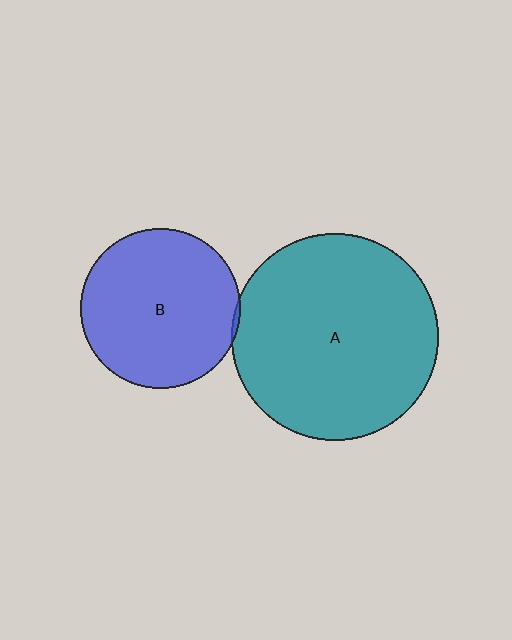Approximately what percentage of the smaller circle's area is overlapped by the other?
Approximately 5%.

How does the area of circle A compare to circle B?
Approximately 1.7 times.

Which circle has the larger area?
Circle A (teal).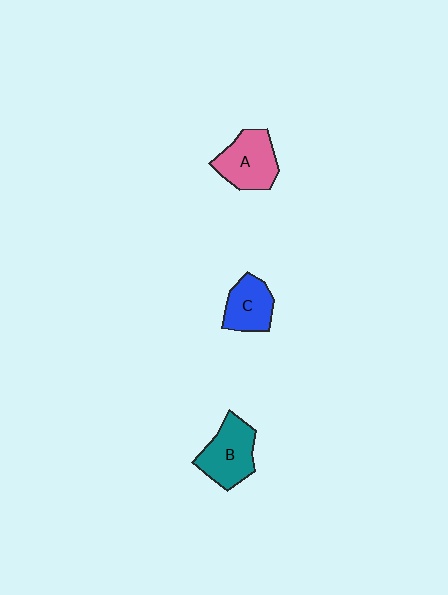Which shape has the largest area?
Shape B (teal).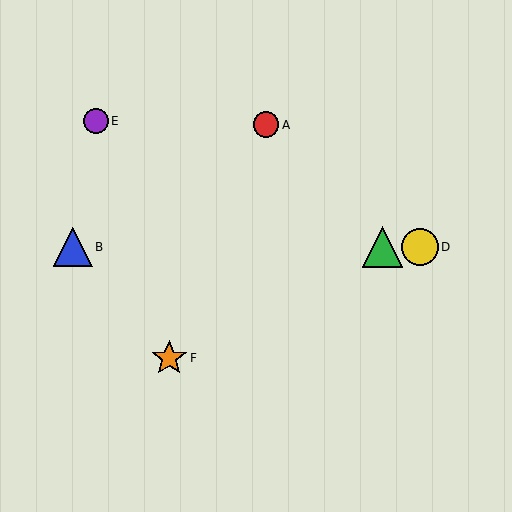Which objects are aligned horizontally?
Objects B, C, D are aligned horizontally.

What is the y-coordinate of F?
Object F is at y≈358.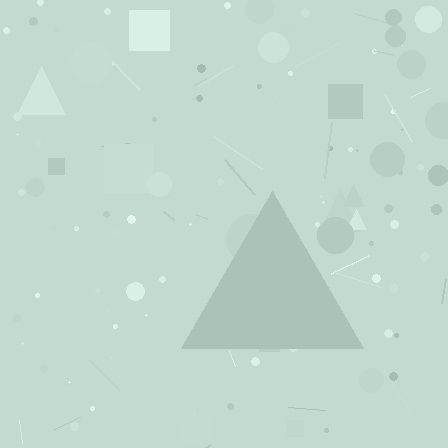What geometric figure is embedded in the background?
A triangle is embedded in the background.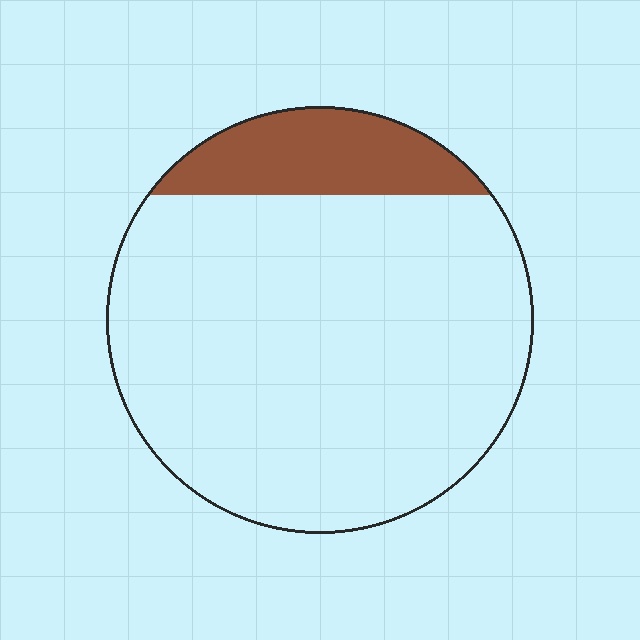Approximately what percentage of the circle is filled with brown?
Approximately 15%.